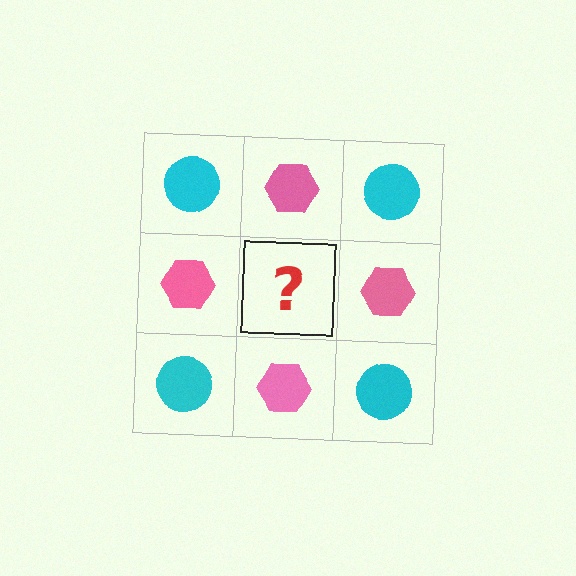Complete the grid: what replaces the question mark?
The question mark should be replaced with a cyan circle.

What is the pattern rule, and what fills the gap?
The rule is that it alternates cyan circle and pink hexagon in a checkerboard pattern. The gap should be filled with a cyan circle.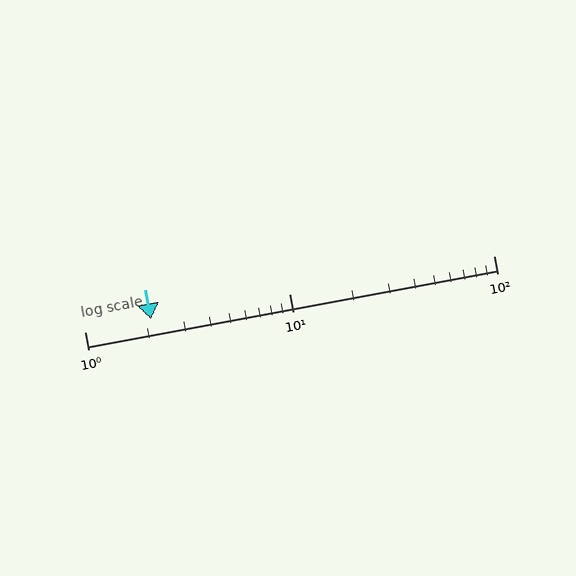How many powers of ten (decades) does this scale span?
The scale spans 2 decades, from 1 to 100.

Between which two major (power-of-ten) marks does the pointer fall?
The pointer is between 1 and 10.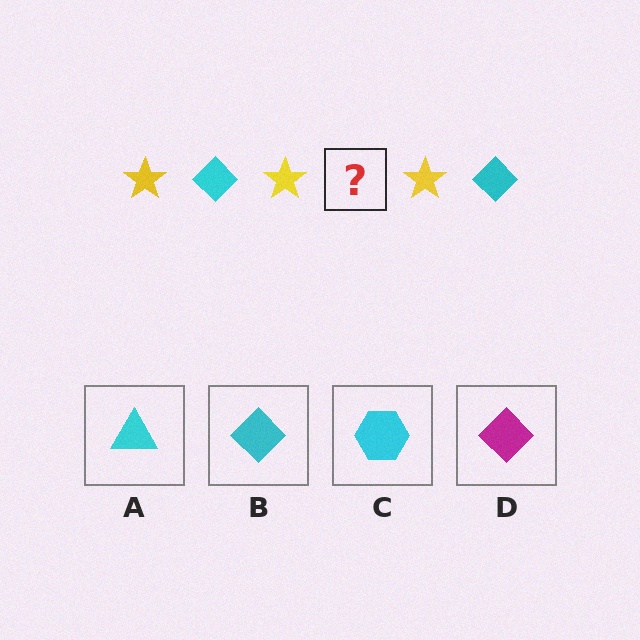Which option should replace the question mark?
Option B.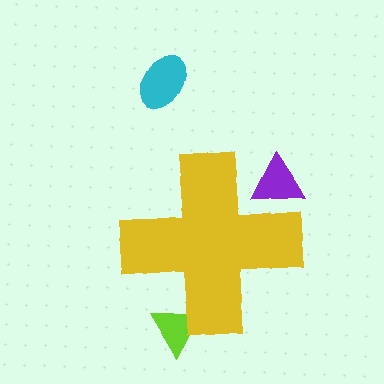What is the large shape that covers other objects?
A yellow cross.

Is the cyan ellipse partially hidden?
No, the cyan ellipse is fully visible.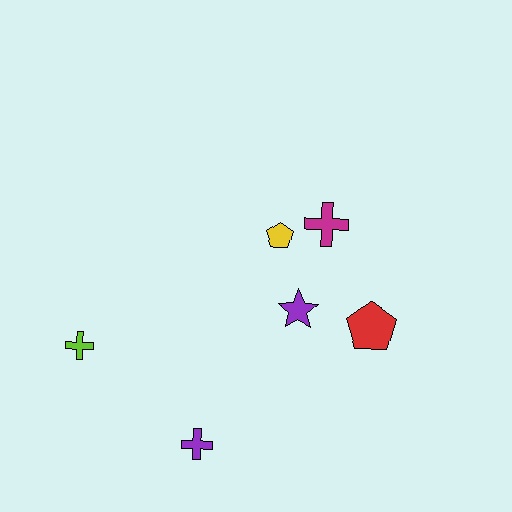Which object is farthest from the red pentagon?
The lime cross is farthest from the red pentagon.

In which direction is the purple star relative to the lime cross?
The purple star is to the right of the lime cross.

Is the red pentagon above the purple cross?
Yes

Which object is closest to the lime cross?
The purple cross is closest to the lime cross.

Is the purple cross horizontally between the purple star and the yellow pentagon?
No